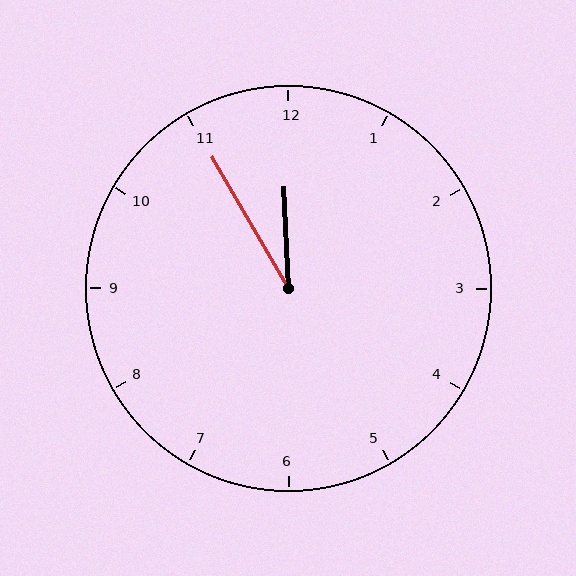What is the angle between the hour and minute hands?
Approximately 28 degrees.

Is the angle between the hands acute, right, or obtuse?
It is acute.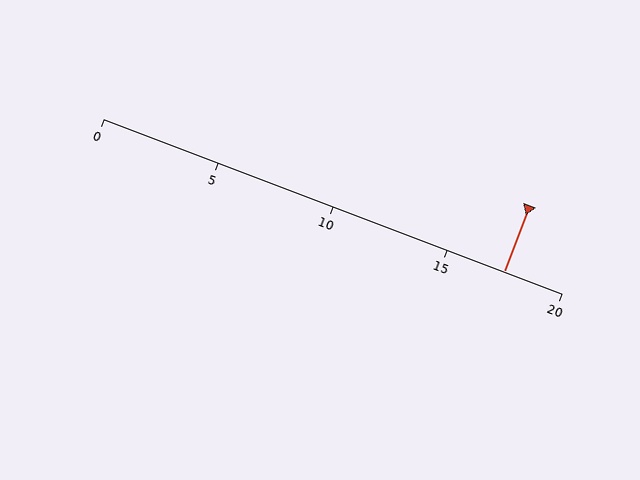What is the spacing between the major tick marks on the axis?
The major ticks are spaced 5 apart.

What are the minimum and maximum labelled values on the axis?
The axis runs from 0 to 20.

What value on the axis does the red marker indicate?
The marker indicates approximately 17.5.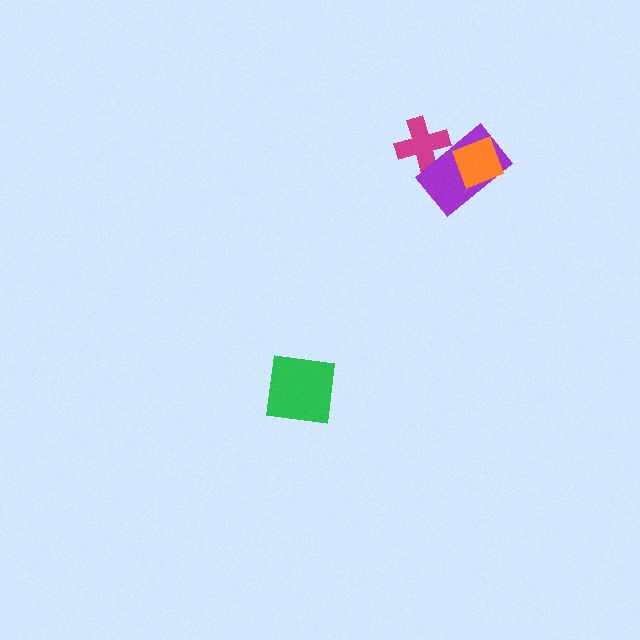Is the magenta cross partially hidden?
Yes, it is partially covered by another shape.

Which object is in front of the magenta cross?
The purple rectangle is in front of the magenta cross.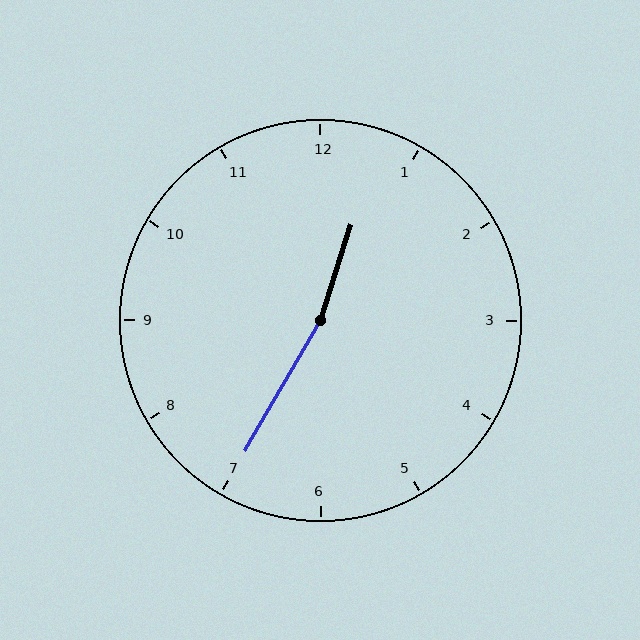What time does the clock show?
12:35.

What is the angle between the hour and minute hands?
Approximately 168 degrees.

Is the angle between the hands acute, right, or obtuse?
It is obtuse.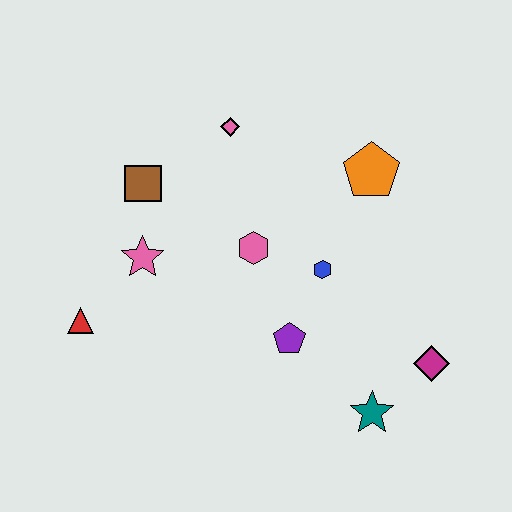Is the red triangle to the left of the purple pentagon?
Yes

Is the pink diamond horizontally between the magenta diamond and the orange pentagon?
No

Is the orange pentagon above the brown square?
Yes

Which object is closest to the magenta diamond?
The teal star is closest to the magenta diamond.